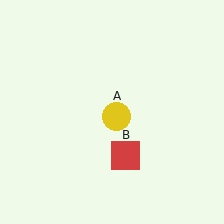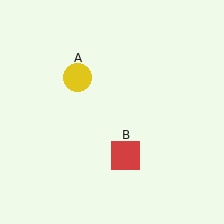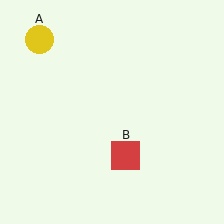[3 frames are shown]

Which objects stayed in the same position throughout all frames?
Red square (object B) remained stationary.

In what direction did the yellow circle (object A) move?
The yellow circle (object A) moved up and to the left.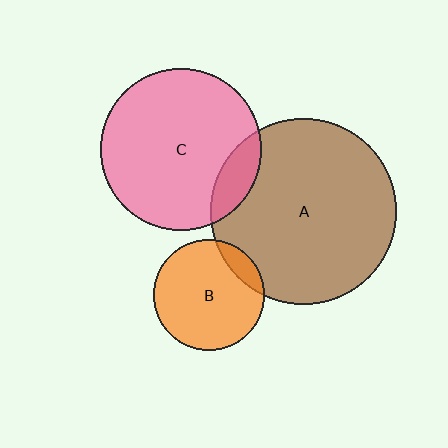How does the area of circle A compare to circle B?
Approximately 2.8 times.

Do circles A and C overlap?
Yes.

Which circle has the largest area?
Circle A (brown).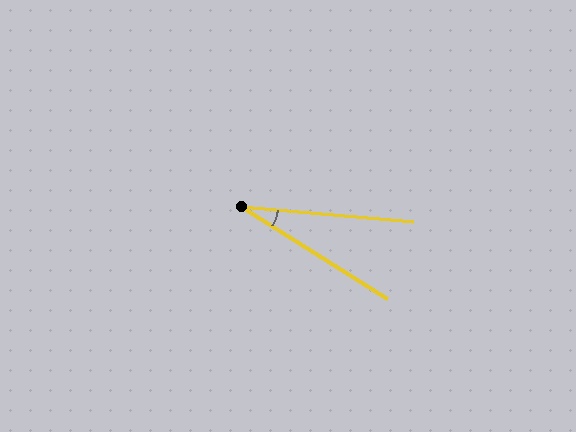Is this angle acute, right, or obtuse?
It is acute.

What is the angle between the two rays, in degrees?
Approximately 27 degrees.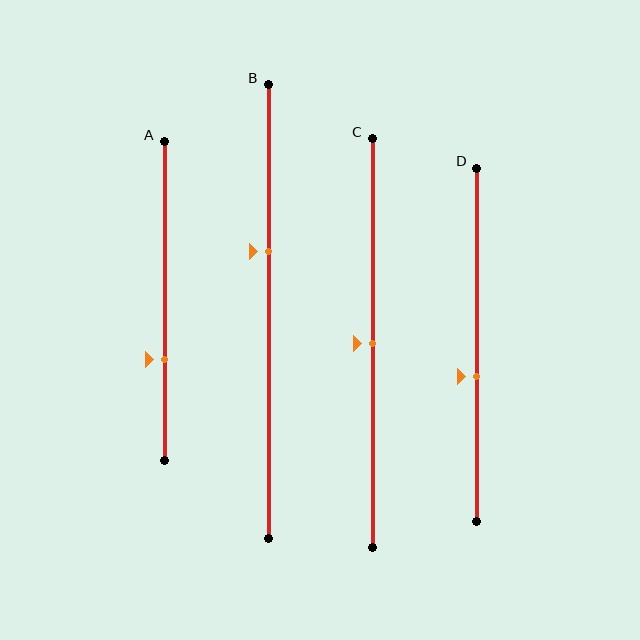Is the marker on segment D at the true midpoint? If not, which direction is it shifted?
No, the marker on segment D is shifted downward by about 9% of the segment length.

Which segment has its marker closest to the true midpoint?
Segment C has its marker closest to the true midpoint.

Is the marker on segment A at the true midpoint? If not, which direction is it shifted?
No, the marker on segment A is shifted downward by about 18% of the segment length.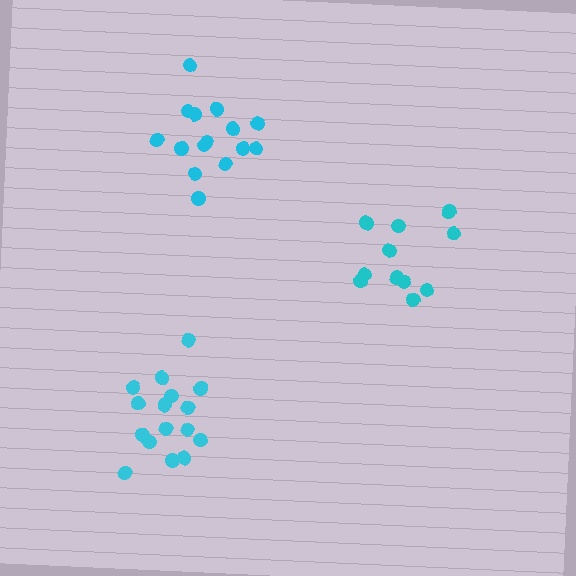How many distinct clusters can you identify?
There are 3 distinct clusters.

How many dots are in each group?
Group 1: 15 dots, Group 2: 16 dots, Group 3: 11 dots (42 total).